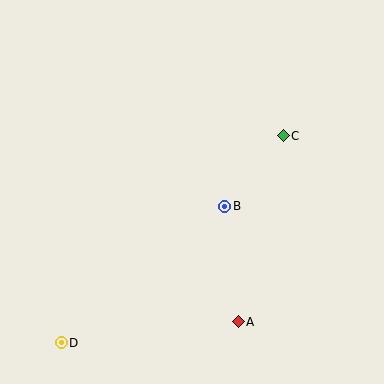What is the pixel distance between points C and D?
The distance between C and D is 304 pixels.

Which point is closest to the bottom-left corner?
Point D is closest to the bottom-left corner.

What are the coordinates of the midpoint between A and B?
The midpoint between A and B is at (231, 264).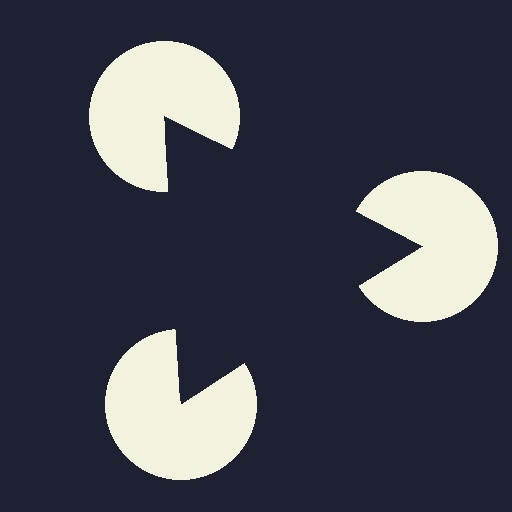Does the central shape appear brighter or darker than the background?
It typically appears slightly darker than the background, even though no actual brightness change is drawn.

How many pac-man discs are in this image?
There are 3 — one at each vertex of the illusory triangle.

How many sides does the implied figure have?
3 sides.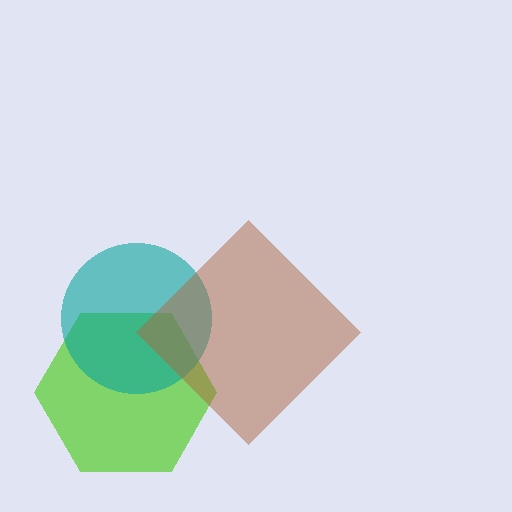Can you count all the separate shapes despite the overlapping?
Yes, there are 3 separate shapes.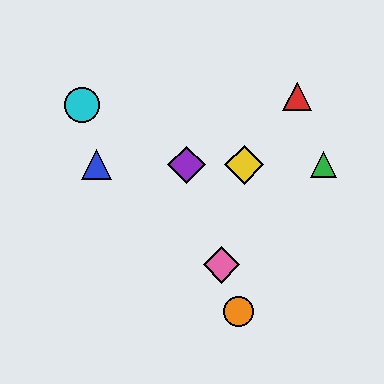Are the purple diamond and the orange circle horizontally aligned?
No, the purple diamond is at y≈165 and the orange circle is at y≈311.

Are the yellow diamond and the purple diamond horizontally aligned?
Yes, both are at y≈165.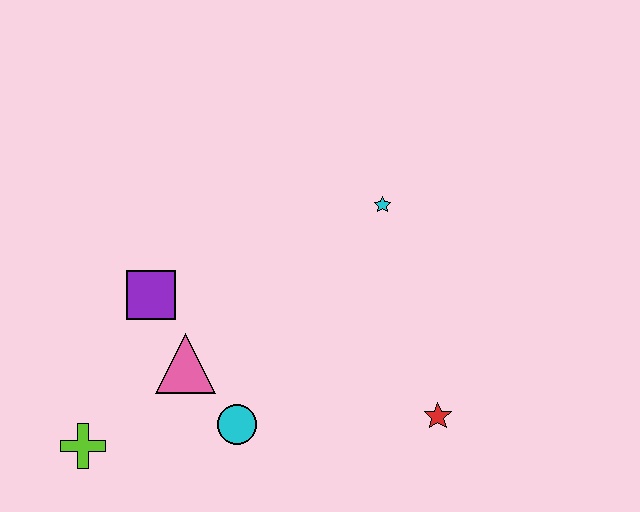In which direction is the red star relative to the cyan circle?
The red star is to the right of the cyan circle.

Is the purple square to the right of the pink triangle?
No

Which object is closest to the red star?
The cyan circle is closest to the red star.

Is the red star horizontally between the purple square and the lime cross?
No